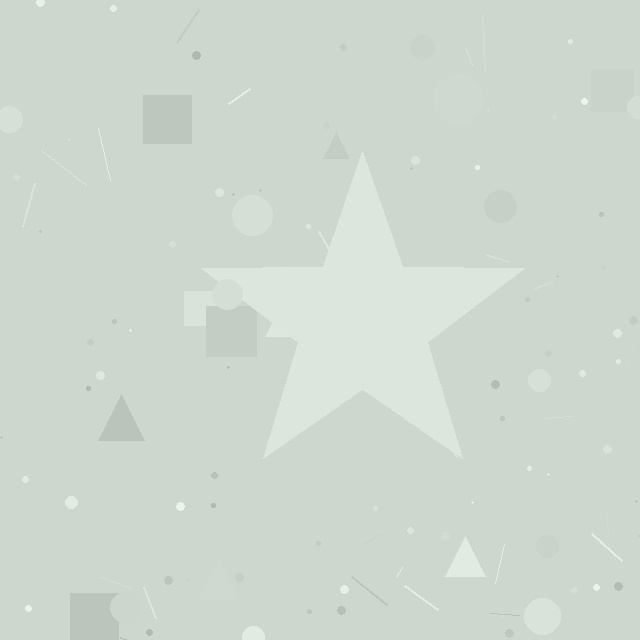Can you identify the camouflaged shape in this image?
The camouflaged shape is a star.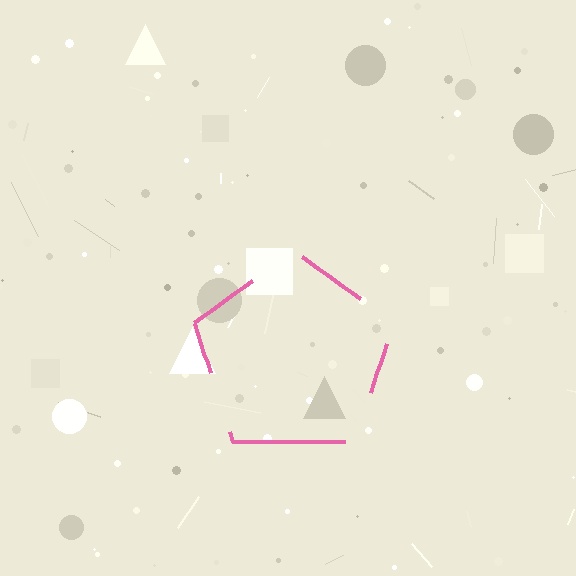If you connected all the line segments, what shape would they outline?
They would outline a pentagon.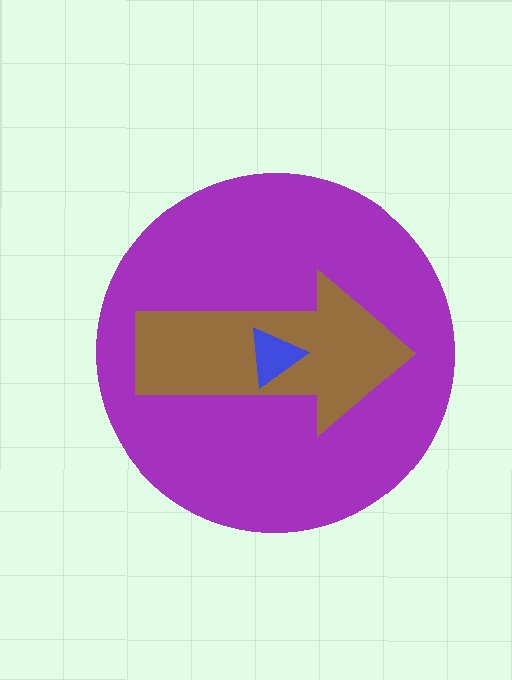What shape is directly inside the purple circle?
The brown arrow.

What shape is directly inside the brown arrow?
The blue triangle.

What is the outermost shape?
The purple circle.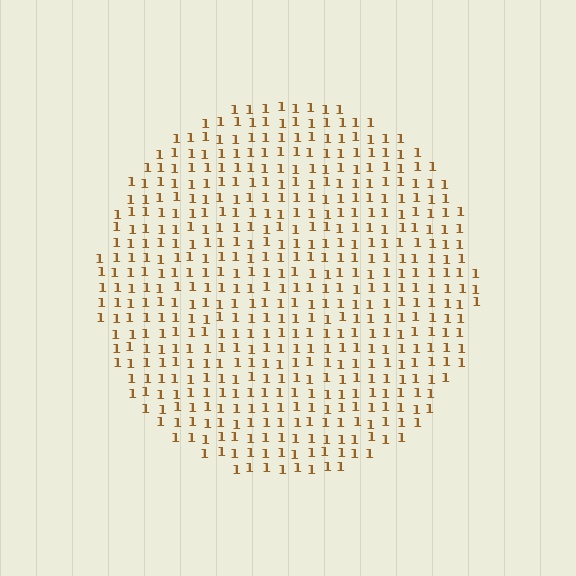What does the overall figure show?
The overall figure shows a circle.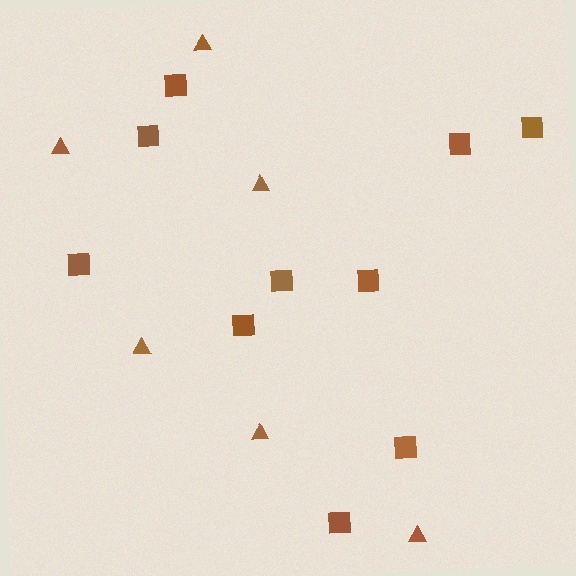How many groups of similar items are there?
There are 2 groups: one group of squares (10) and one group of triangles (6).